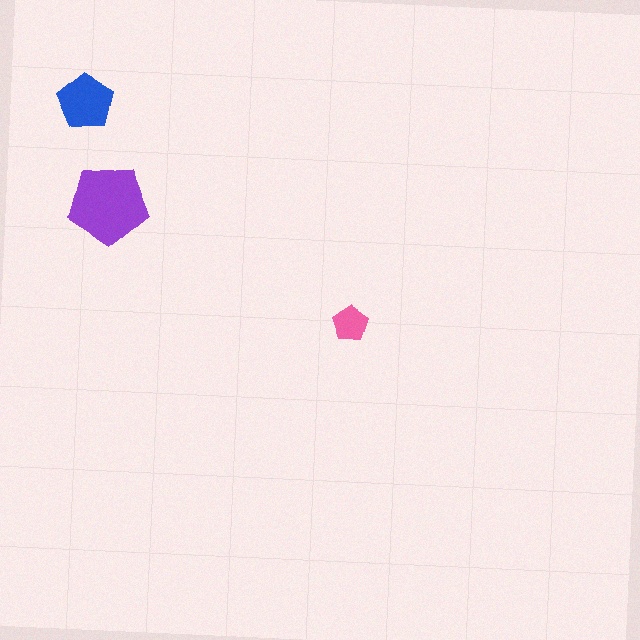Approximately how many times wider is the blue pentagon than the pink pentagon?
About 1.5 times wider.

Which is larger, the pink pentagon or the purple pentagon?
The purple one.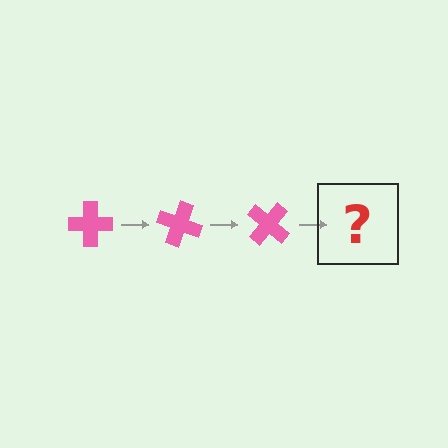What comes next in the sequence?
The next element should be a pink cross rotated 60 degrees.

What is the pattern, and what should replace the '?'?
The pattern is that the cross rotates 20 degrees each step. The '?' should be a pink cross rotated 60 degrees.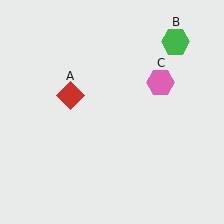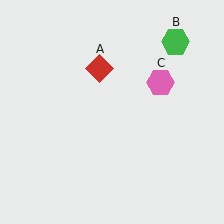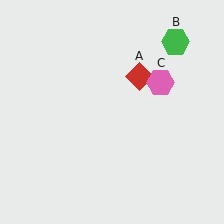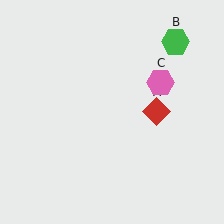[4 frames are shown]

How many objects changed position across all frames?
1 object changed position: red diamond (object A).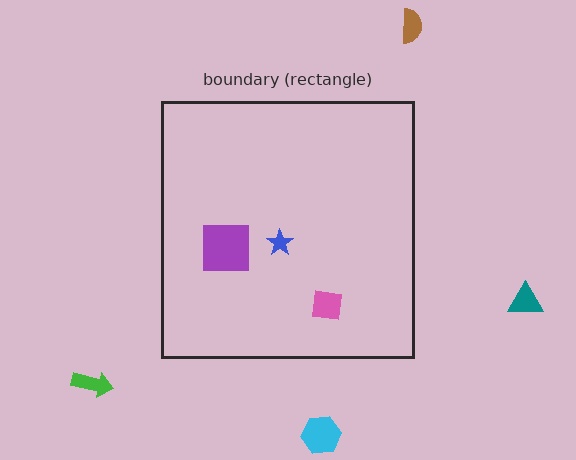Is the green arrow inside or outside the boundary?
Outside.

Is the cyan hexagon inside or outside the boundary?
Outside.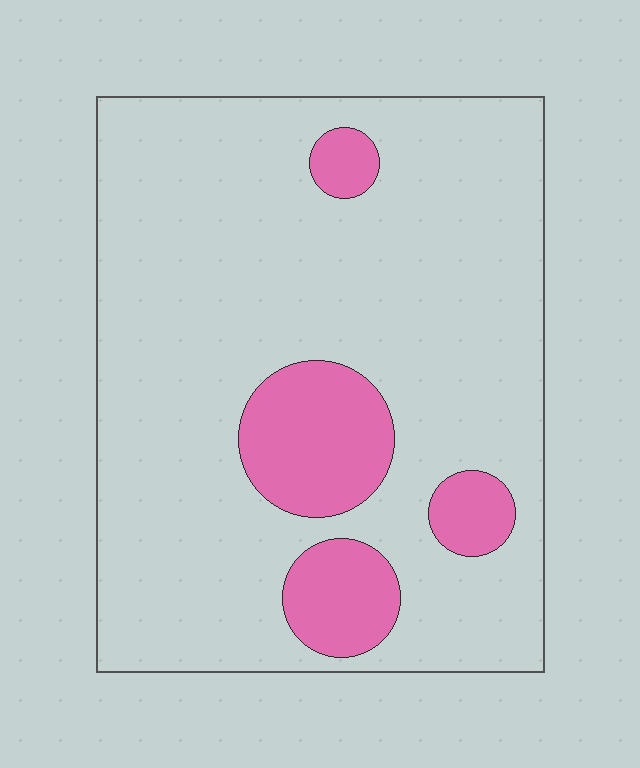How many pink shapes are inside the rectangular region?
4.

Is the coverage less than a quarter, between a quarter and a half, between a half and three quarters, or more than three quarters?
Less than a quarter.